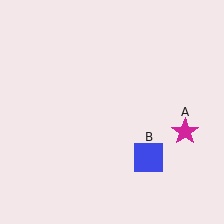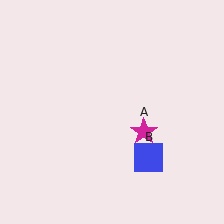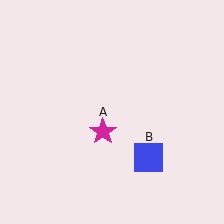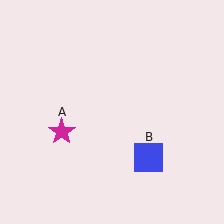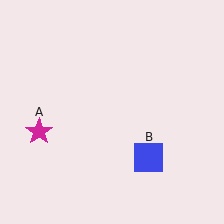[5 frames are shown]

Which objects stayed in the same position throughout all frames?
Blue square (object B) remained stationary.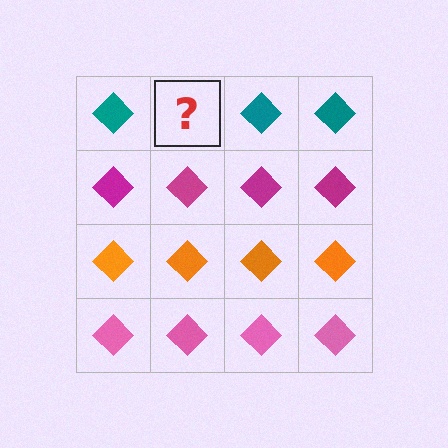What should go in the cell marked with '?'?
The missing cell should contain a teal diamond.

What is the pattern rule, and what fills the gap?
The rule is that each row has a consistent color. The gap should be filled with a teal diamond.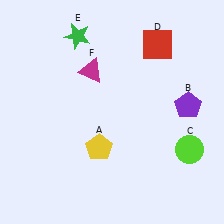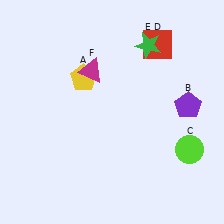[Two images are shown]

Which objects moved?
The objects that moved are: the yellow pentagon (A), the green star (E).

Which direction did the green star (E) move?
The green star (E) moved right.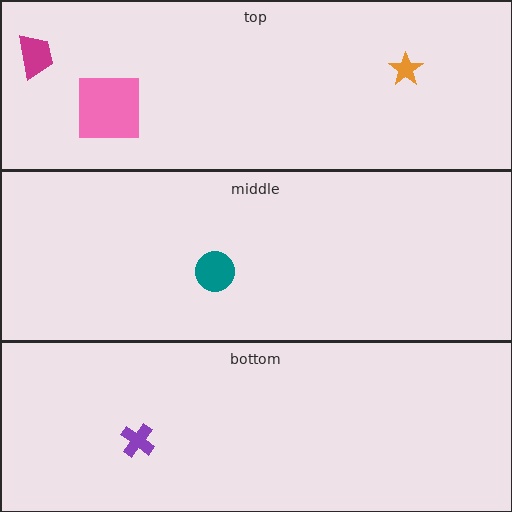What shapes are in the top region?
The magenta trapezoid, the orange star, the pink square.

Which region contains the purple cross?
The bottom region.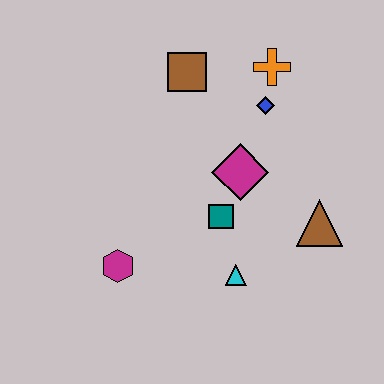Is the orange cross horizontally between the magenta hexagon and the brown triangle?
Yes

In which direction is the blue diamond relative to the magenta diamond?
The blue diamond is above the magenta diamond.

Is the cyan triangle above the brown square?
No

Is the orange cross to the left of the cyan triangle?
No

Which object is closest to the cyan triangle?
The teal square is closest to the cyan triangle.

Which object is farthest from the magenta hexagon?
The orange cross is farthest from the magenta hexagon.